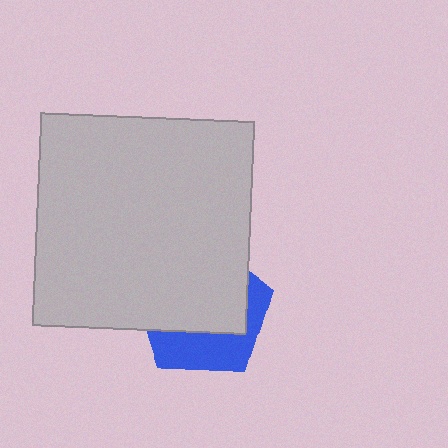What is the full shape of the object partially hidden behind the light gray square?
The partially hidden object is a blue pentagon.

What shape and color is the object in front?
The object in front is a light gray square.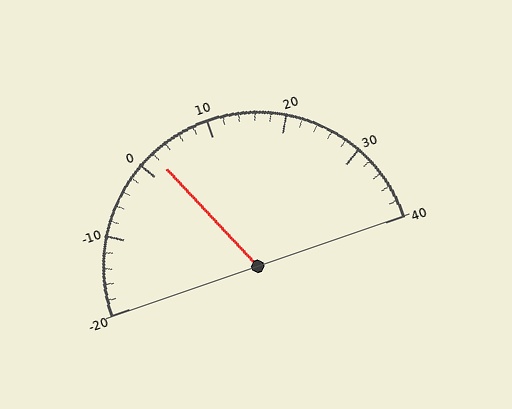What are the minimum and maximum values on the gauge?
The gauge ranges from -20 to 40.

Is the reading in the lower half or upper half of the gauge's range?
The reading is in the lower half of the range (-20 to 40).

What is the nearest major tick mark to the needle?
The nearest major tick mark is 0.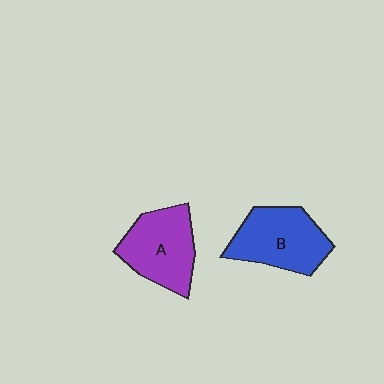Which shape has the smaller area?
Shape A (purple).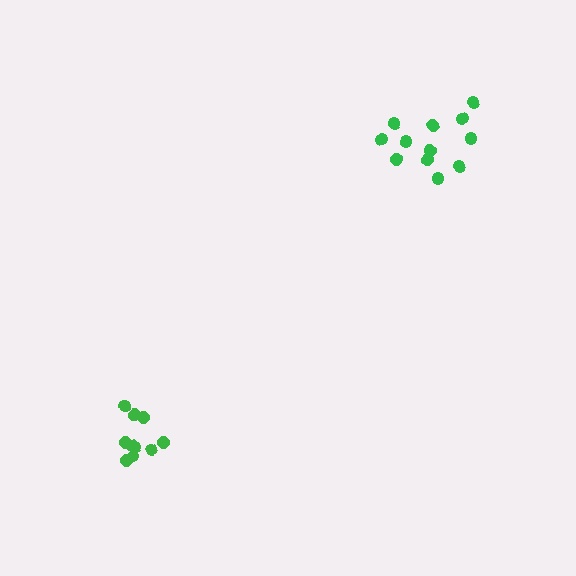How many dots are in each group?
Group 1: 12 dots, Group 2: 10 dots (22 total).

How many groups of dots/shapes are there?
There are 2 groups.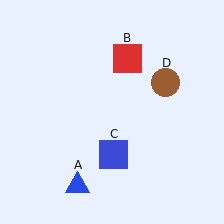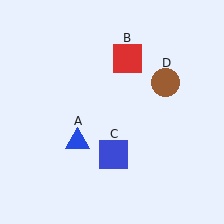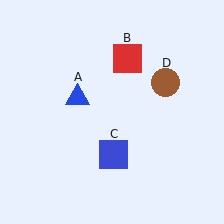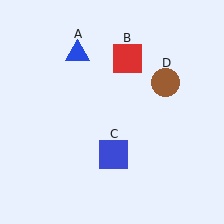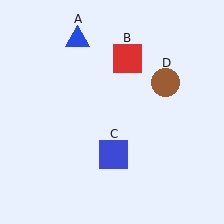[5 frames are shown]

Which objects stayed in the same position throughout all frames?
Red square (object B) and blue square (object C) and brown circle (object D) remained stationary.